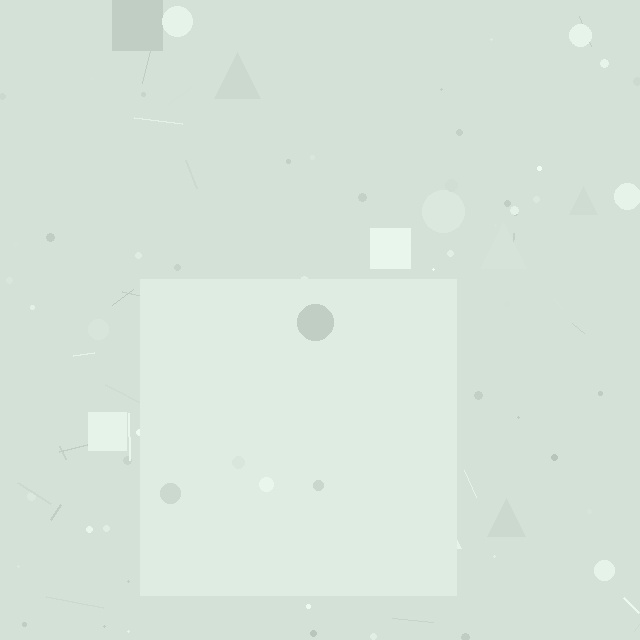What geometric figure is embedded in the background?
A square is embedded in the background.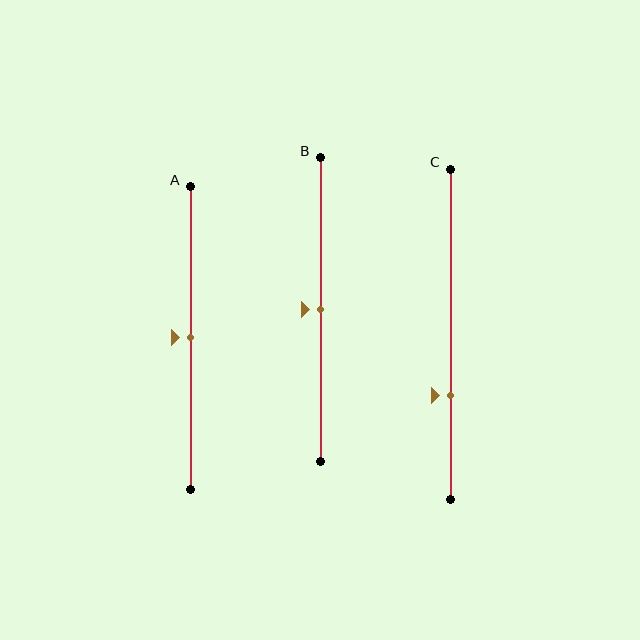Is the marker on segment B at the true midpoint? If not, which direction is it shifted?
Yes, the marker on segment B is at the true midpoint.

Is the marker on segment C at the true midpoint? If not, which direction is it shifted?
No, the marker on segment C is shifted downward by about 18% of the segment length.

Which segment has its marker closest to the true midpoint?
Segment A has its marker closest to the true midpoint.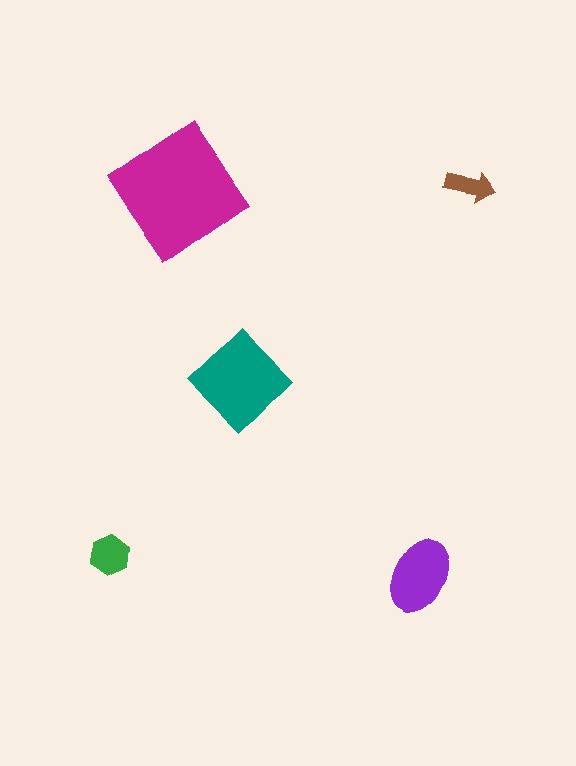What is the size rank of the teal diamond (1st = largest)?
2nd.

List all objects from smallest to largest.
The brown arrow, the green hexagon, the purple ellipse, the teal diamond, the magenta diamond.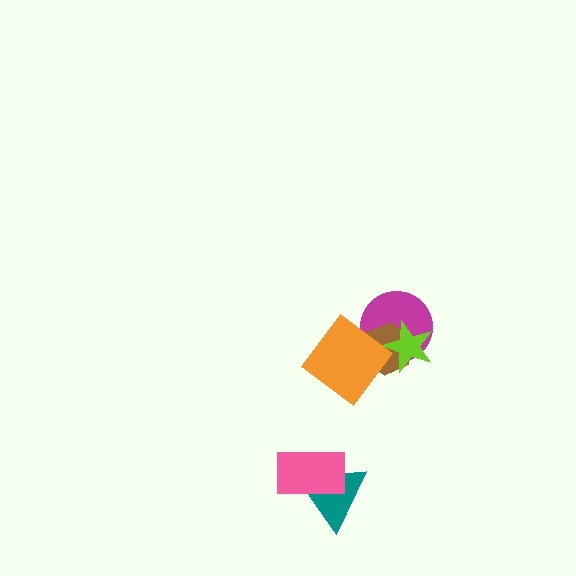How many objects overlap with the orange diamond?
3 objects overlap with the orange diamond.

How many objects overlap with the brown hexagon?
3 objects overlap with the brown hexagon.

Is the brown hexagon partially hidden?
Yes, it is partially covered by another shape.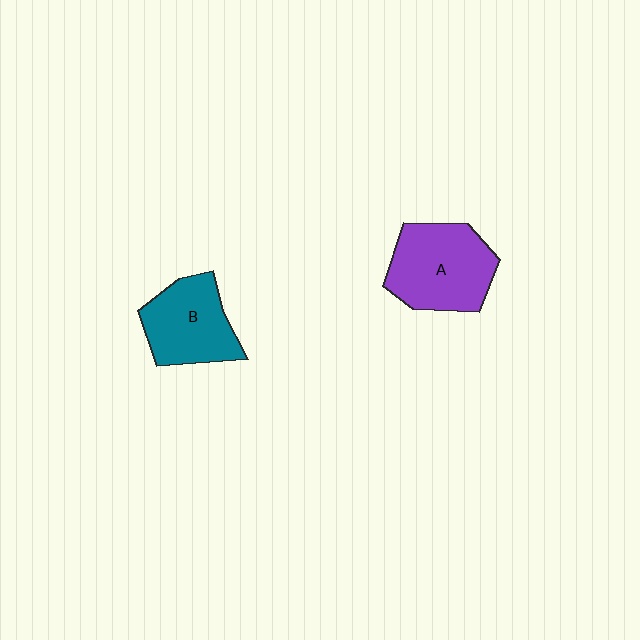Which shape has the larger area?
Shape A (purple).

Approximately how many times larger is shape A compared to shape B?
Approximately 1.2 times.